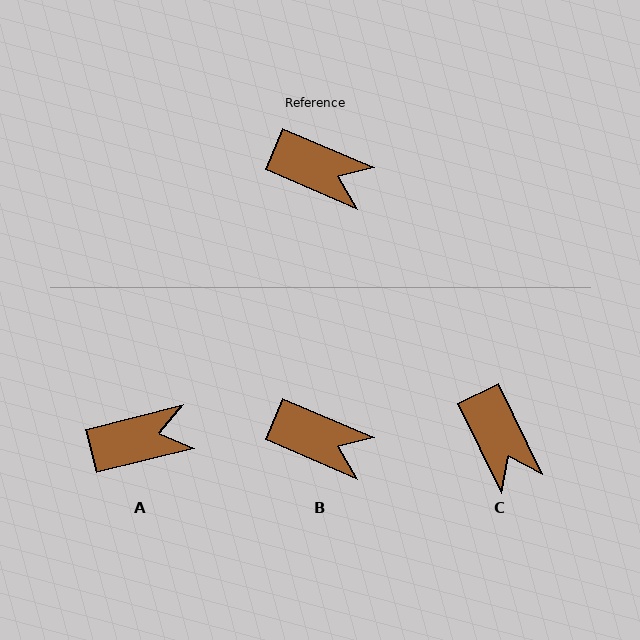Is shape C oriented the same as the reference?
No, it is off by about 41 degrees.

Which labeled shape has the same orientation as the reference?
B.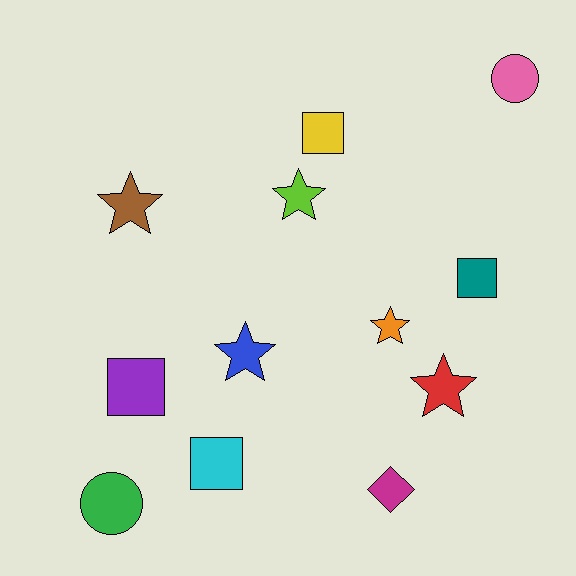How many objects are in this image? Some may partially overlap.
There are 12 objects.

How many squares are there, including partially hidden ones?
There are 4 squares.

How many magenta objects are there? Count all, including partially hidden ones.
There is 1 magenta object.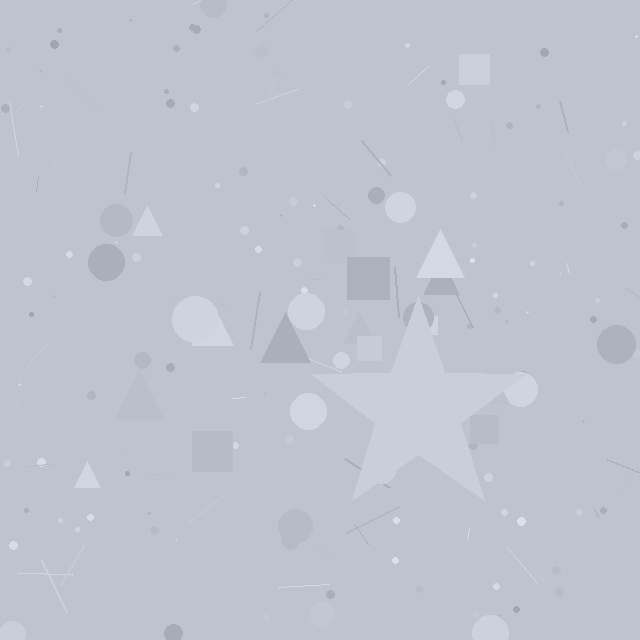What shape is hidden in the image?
A star is hidden in the image.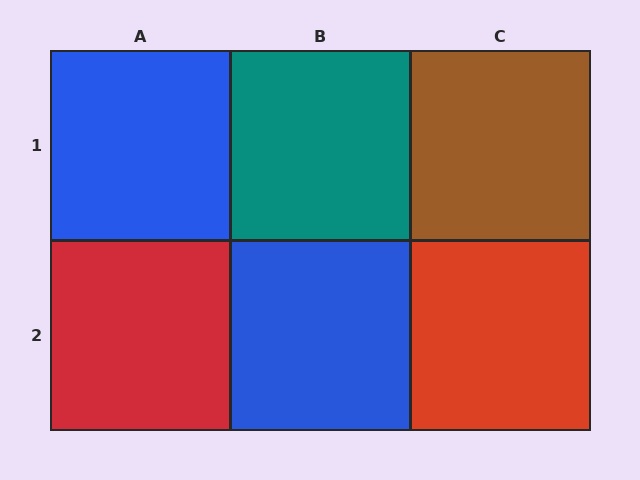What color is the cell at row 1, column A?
Blue.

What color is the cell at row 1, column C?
Brown.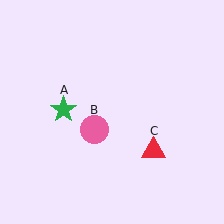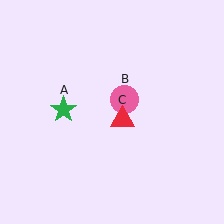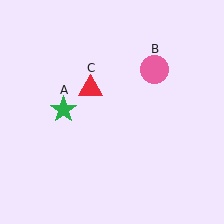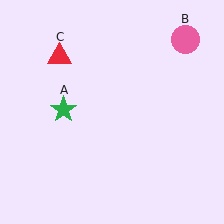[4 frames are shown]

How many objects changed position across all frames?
2 objects changed position: pink circle (object B), red triangle (object C).